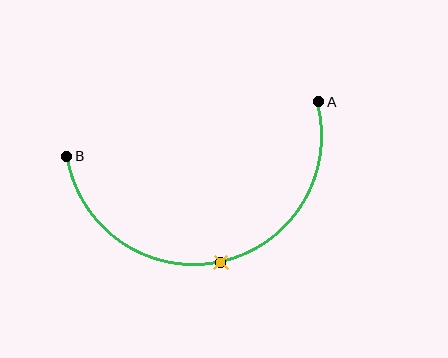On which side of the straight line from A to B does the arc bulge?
The arc bulges below the straight line connecting A and B.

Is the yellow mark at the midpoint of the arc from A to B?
Yes. The yellow mark lies on the arc at equal arc-length from both A and B — it is the arc midpoint.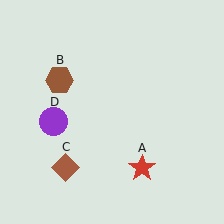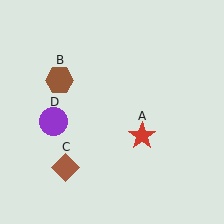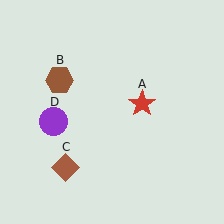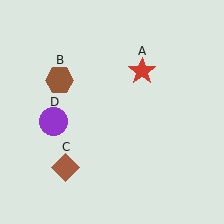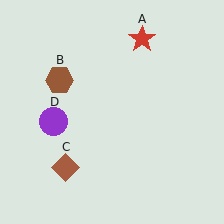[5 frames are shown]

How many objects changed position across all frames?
1 object changed position: red star (object A).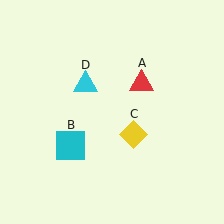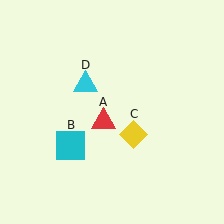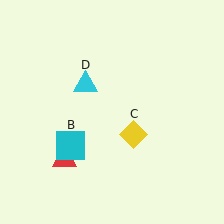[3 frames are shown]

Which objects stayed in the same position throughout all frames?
Cyan square (object B) and yellow diamond (object C) and cyan triangle (object D) remained stationary.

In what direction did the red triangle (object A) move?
The red triangle (object A) moved down and to the left.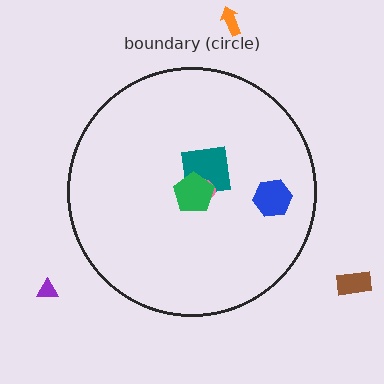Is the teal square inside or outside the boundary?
Inside.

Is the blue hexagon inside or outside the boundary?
Inside.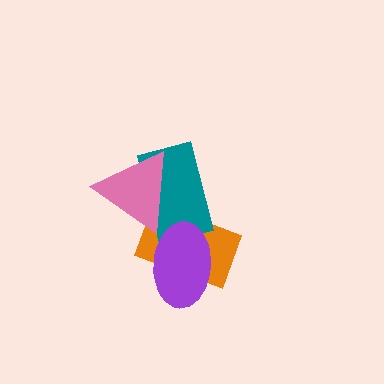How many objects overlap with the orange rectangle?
3 objects overlap with the orange rectangle.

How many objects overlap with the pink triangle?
2 objects overlap with the pink triangle.